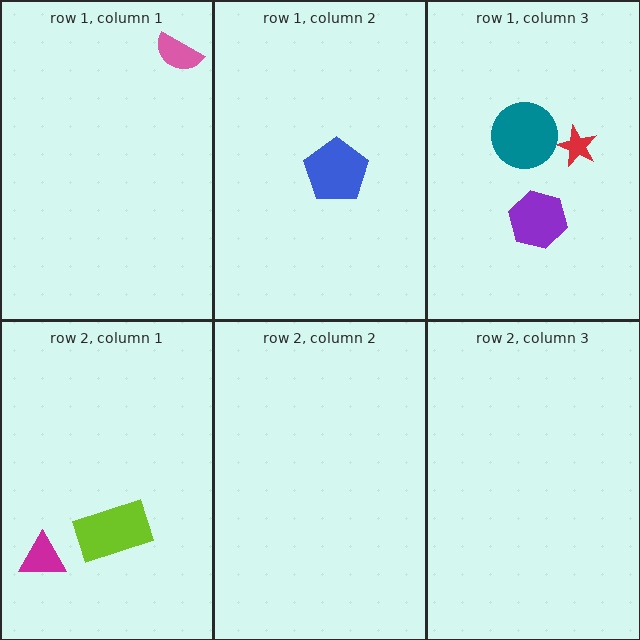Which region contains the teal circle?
The row 1, column 3 region.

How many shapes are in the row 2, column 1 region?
2.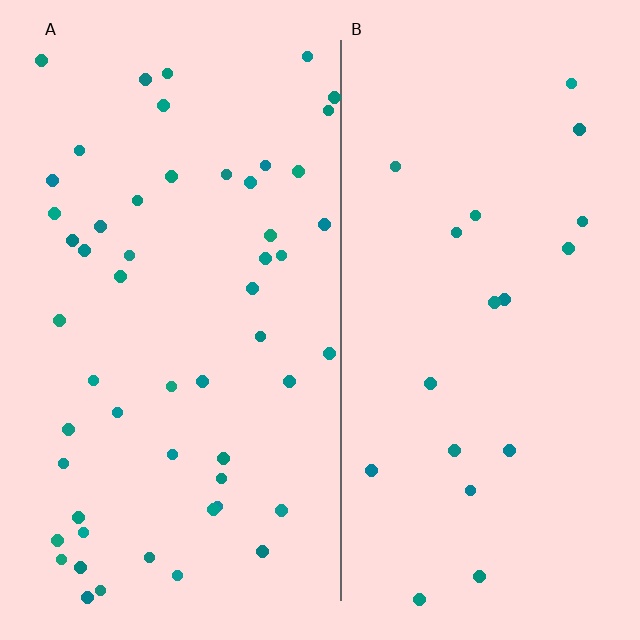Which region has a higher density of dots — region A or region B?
A (the left).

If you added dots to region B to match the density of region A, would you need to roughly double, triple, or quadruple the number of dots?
Approximately triple.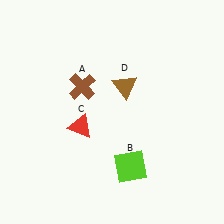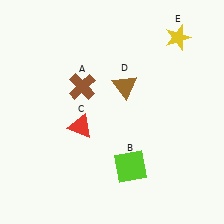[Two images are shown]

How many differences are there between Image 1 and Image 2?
There is 1 difference between the two images.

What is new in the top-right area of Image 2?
A yellow star (E) was added in the top-right area of Image 2.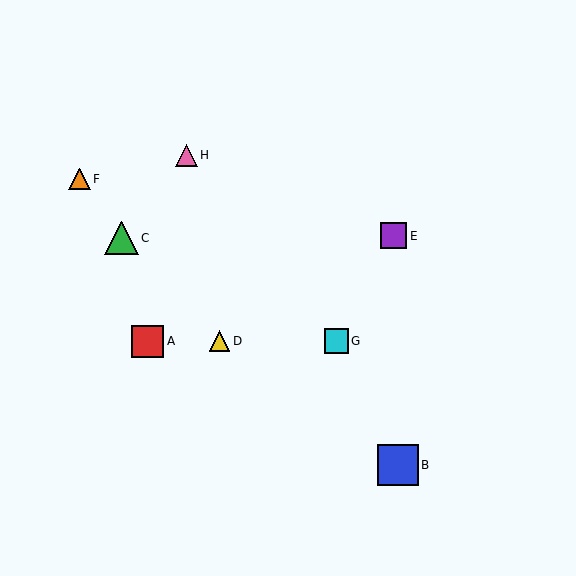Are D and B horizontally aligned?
No, D is at y≈341 and B is at y≈465.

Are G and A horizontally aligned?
Yes, both are at y≈341.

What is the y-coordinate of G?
Object G is at y≈341.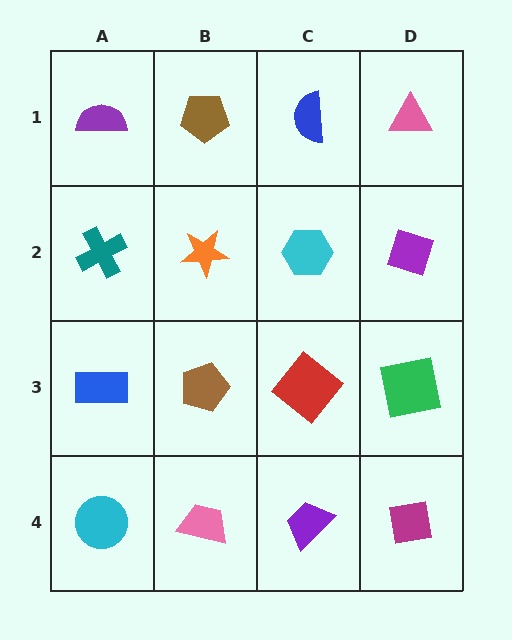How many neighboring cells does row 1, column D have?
2.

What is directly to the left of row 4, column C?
A pink trapezoid.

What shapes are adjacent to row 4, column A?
A blue rectangle (row 3, column A), a pink trapezoid (row 4, column B).